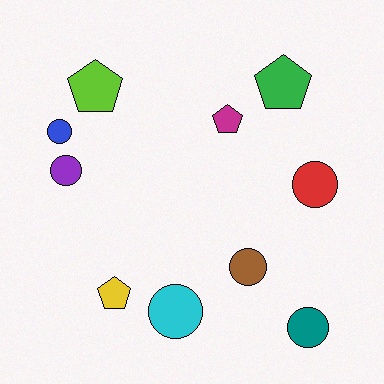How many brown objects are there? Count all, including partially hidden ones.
There is 1 brown object.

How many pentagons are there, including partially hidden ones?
There are 4 pentagons.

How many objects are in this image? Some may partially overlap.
There are 10 objects.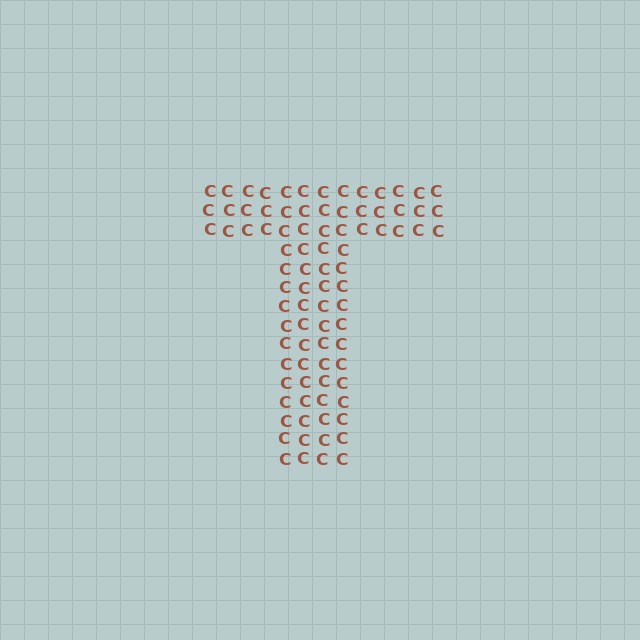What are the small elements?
The small elements are letter C's.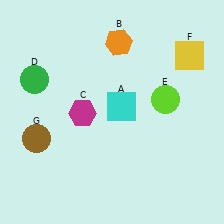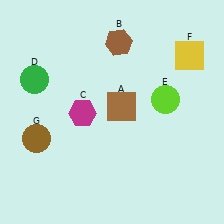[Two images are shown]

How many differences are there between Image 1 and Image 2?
There are 2 differences between the two images.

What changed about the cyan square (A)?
In Image 1, A is cyan. In Image 2, it changed to brown.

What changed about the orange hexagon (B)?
In Image 1, B is orange. In Image 2, it changed to brown.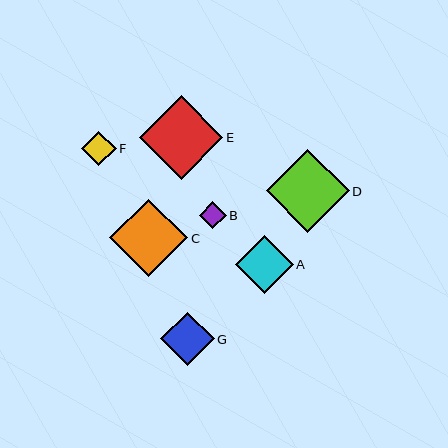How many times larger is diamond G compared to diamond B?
Diamond G is approximately 2.0 times the size of diamond B.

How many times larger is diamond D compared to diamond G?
Diamond D is approximately 1.6 times the size of diamond G.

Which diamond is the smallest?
Diamond B is the smallest with a size of approximately 26 pixels.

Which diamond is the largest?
Diamond E is the largest with a size of approximately 83 pixels.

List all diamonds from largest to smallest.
From largest to smallest: E, D, C, A, G, F, B.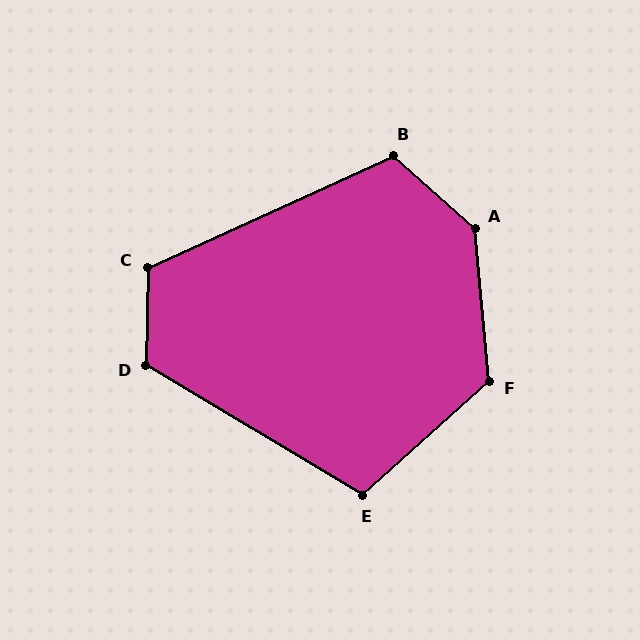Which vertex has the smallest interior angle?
E, at approximately 107 degrees.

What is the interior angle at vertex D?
Approximately 120 degrees (obtuse).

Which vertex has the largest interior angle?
A, at approximately 137 degrees.